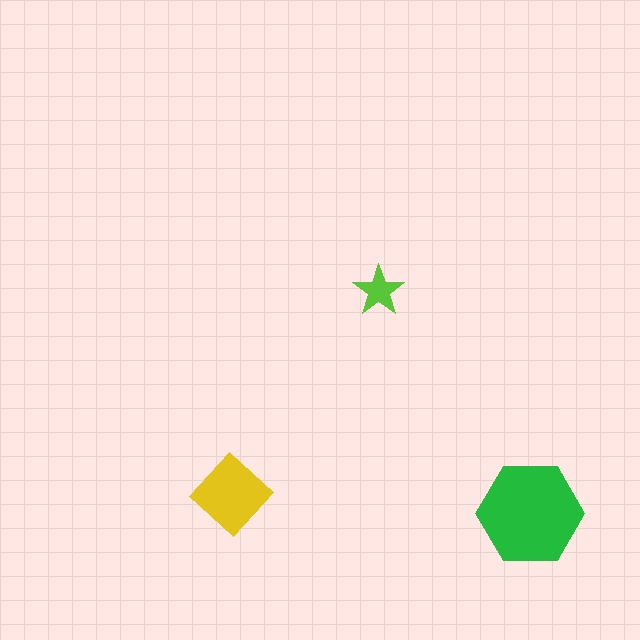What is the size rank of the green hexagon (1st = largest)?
1st.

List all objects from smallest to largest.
The lime star, the yellow diamond, the green hexagon.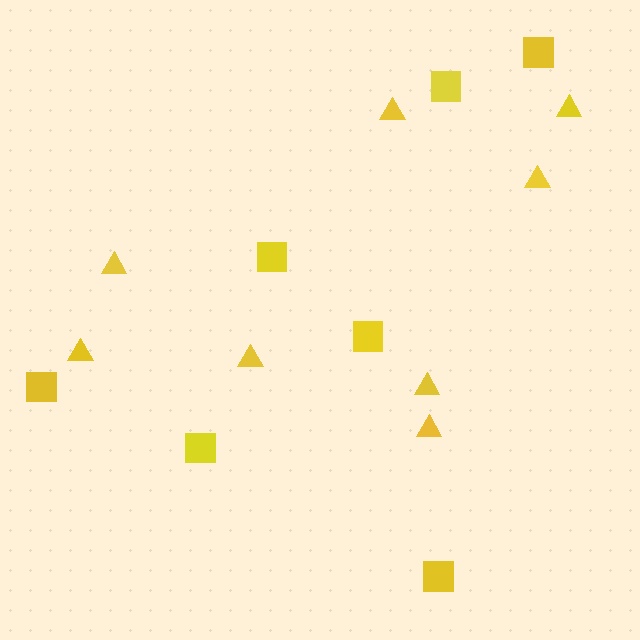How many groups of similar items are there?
There are 2 groups: one group of squares (7) and one group of triangles (8).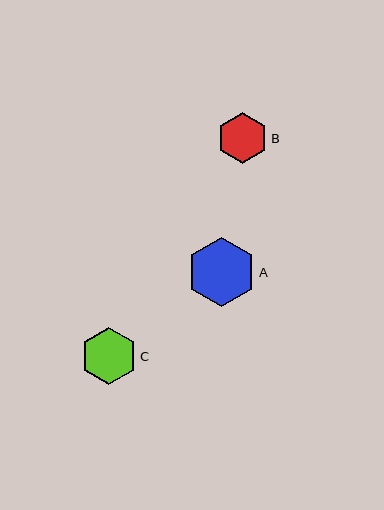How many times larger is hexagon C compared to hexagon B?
Hexagon C is approximately 1.1 times the size of hexagon B.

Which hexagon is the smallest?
Hexagon B is the smallest with a size of approximately 51 pixels.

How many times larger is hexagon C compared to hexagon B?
Hexagon C is approximately 1.1 times the size of hexagon B.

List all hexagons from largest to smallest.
From largest to smallest: A, C, B.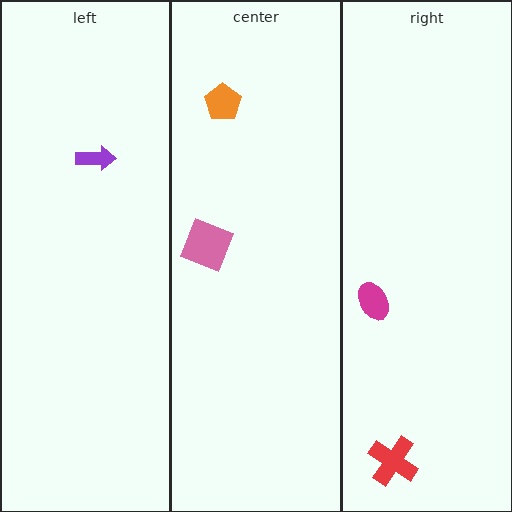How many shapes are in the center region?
2.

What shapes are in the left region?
The purple arrow.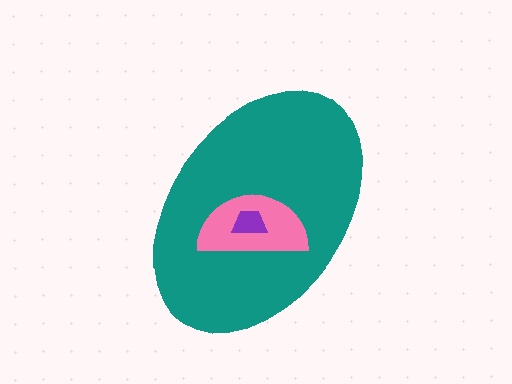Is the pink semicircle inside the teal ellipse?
Yes.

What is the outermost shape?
The teal ellipse.